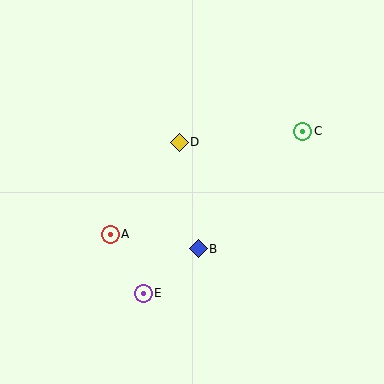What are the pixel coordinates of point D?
Point D is at (179, 142).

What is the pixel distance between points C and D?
The distance between C and D is 124 pixels.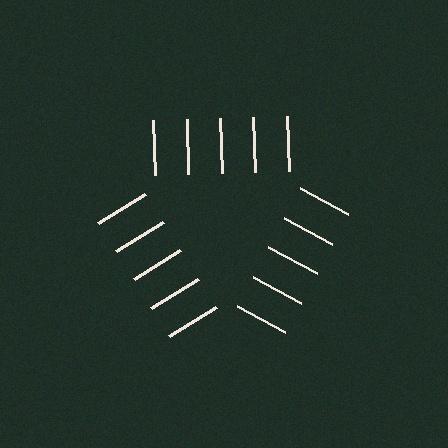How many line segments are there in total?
15 — 5 along each of the 3 edges.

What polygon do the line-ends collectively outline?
An illusory triangle — the line segments terminate on its edges but no continuous stroke is drawn.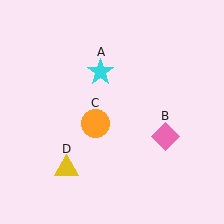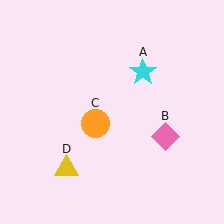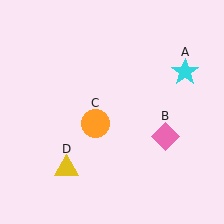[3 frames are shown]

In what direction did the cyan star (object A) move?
The cyan star (object A) moved right.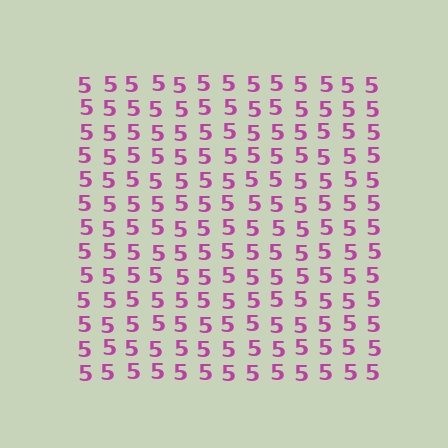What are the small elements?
The small elements are digit 5's.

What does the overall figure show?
The overall figure shows a square.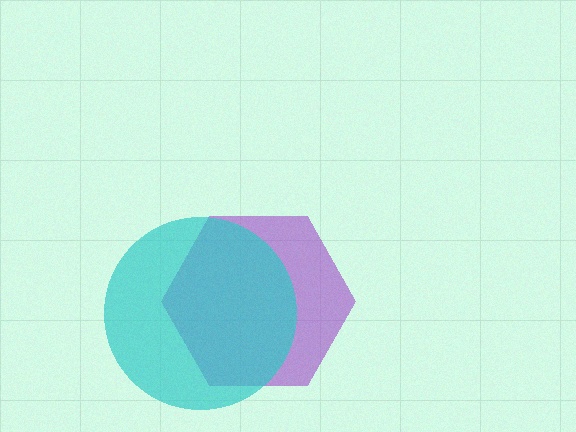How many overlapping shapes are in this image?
There are 2 overlapping shapes in the image.